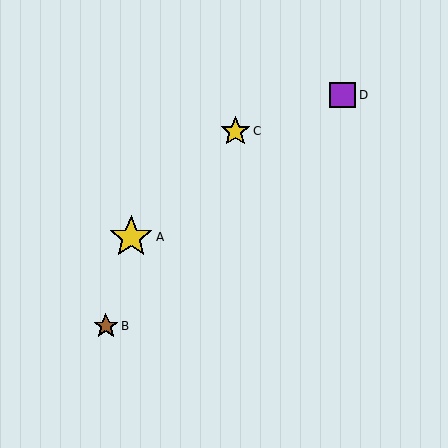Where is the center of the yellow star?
The center of the yellow star is at (131, 237).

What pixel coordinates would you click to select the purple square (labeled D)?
Click at (343, 95) to select the purple square D.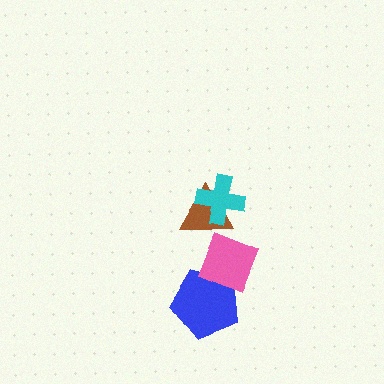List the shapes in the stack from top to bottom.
From top to bottom: the cyan cross, the brown triangle, the pink diamond, the blue pentagon.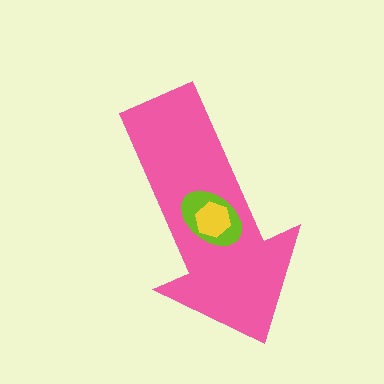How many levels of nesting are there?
3.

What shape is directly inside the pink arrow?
The lime ellipse.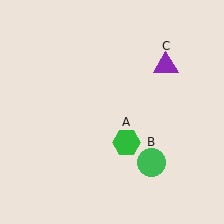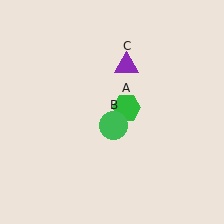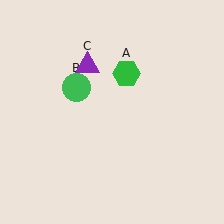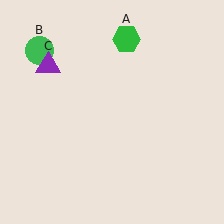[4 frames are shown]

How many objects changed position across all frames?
3 objects changed position: green hexagon (object A), green circle (object B), purple triangle (object C).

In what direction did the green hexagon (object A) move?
The green hexagon (object A) moved up.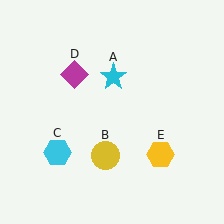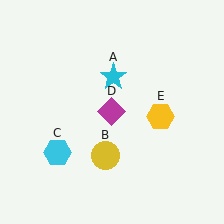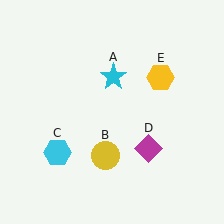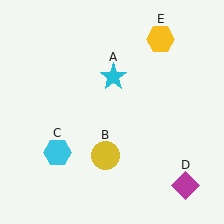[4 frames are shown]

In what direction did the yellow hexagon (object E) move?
The yellow hexagon (object E) moved up.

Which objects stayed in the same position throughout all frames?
Cyan star (object A) and yellow circle (object B) and cyan hexagon (object C) remained stationary.